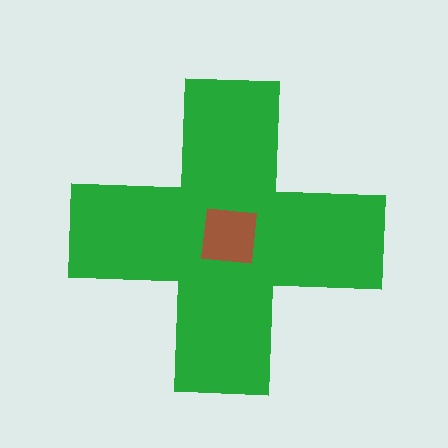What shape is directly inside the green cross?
The brown square.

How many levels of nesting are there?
2.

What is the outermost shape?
The green cross.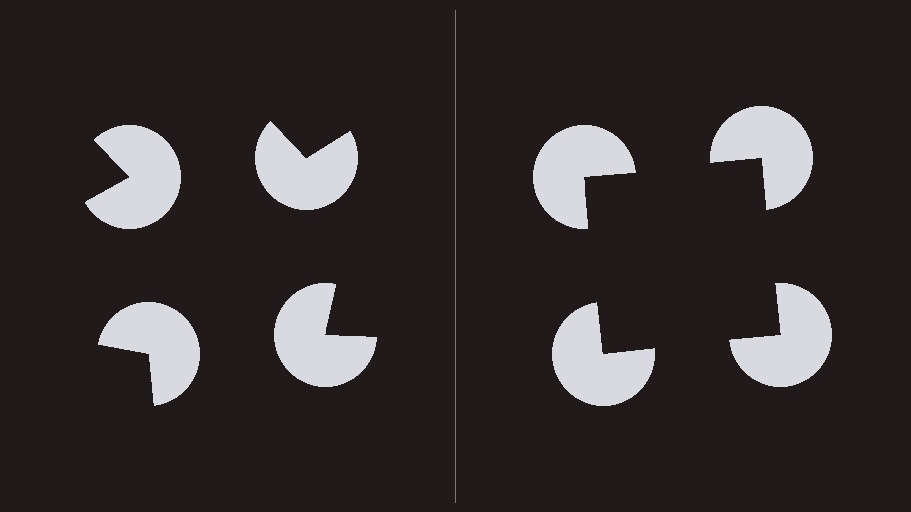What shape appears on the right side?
An illusory square.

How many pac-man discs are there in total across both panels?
8 — 4 on each side.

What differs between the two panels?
The pac-man discs are positioned identically on both sides; only the wedge orientations differ. On the right they align to a square; on the left they are misaligned.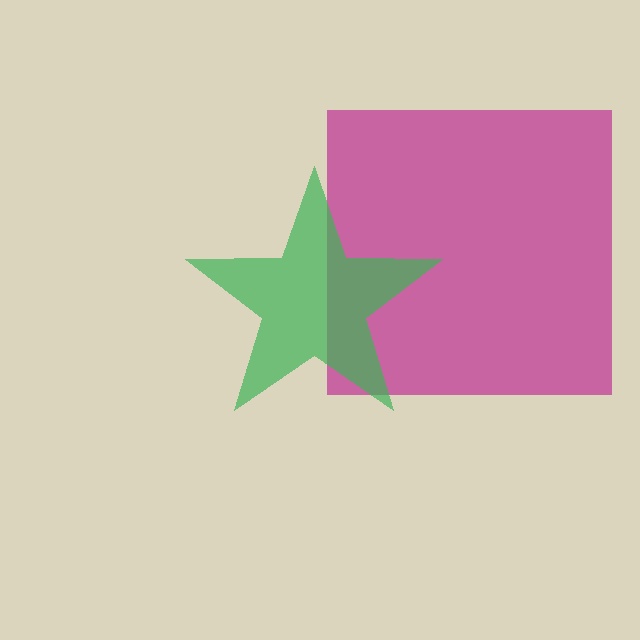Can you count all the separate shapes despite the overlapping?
Yes, there are 2 separate shapes.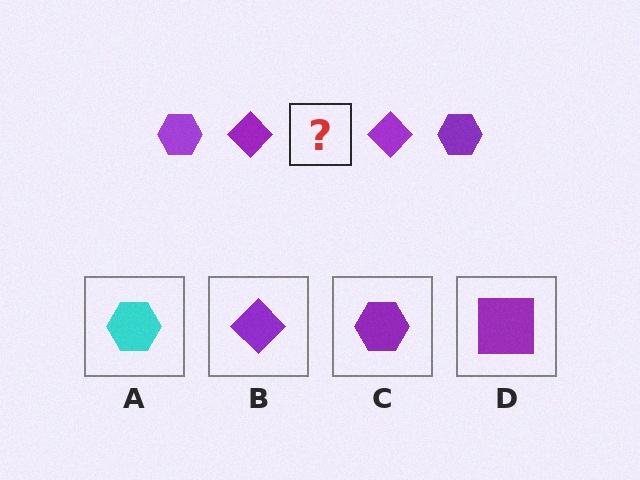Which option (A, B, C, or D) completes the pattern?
C.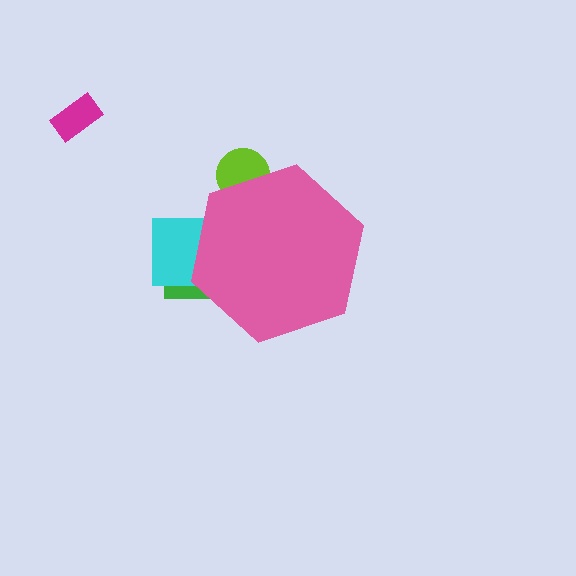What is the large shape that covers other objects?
A pink hexagon.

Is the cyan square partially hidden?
Yes, the cyan square is partially hidden behind the pink hexagon.